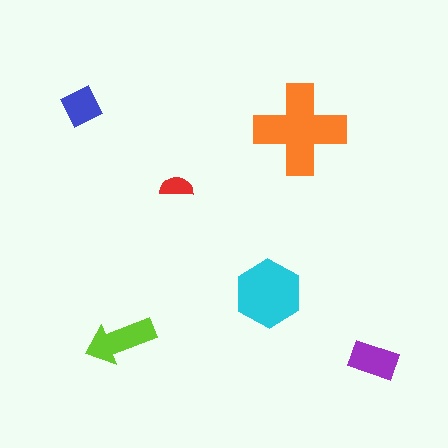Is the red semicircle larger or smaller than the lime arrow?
Smaller.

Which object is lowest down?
The purple rectangle is bottommost.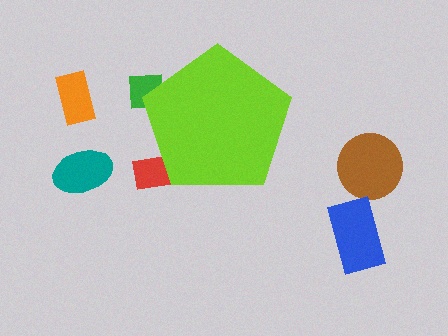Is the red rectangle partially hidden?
Yes, the red rectangle is partially hidden behind the lime pentagon.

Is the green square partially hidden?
Yes, the green square is partially hidden behind the lime pentagon.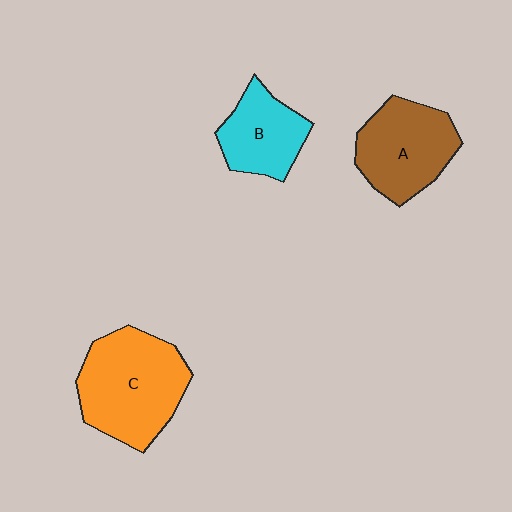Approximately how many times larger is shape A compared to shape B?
Approximately 1.3 times.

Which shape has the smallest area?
Shape B (cyan).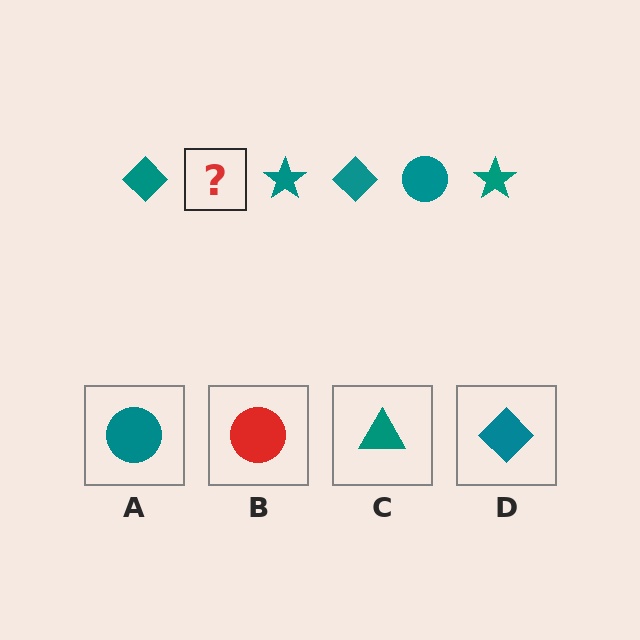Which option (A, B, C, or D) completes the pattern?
A.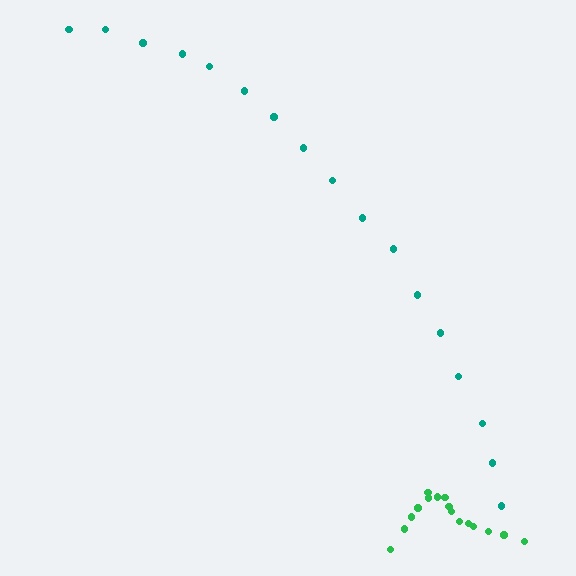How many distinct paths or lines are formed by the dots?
There are 2 distinct paths.